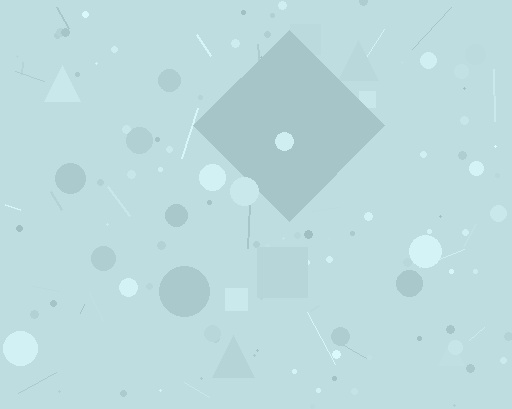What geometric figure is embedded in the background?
A diamond is embedded in the background.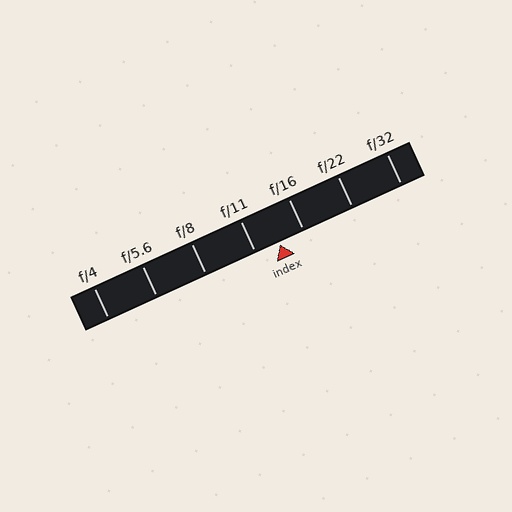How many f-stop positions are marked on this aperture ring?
There are 7 f-stop positions marked.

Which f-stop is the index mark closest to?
The index mark is closest to f/11.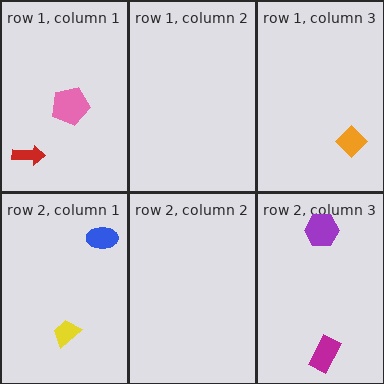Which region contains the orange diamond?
The row 1, column 3 region.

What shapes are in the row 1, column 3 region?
The orange diamond.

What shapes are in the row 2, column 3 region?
The magenta rectangle, the purple hexagon.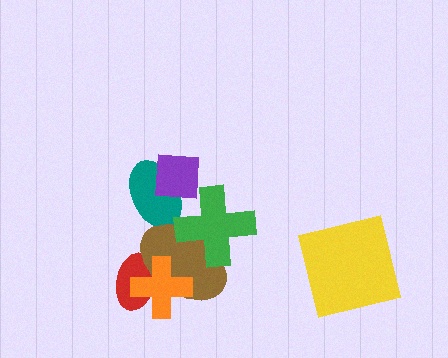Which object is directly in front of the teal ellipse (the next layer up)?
The brown ellipse is directly in front of the teal ellipse.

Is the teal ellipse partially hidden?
Yes, it is partially covered by another shape.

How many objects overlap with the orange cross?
2 objects overlap with the orange cross.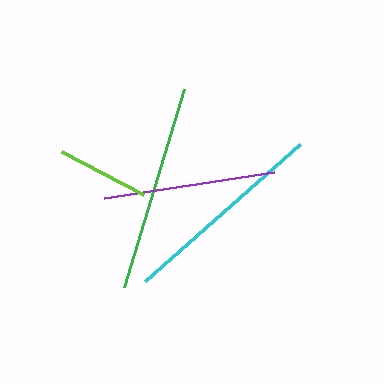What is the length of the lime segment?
The lime segment is approximately 92 pixels long.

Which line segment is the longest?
The green line is the longest at approximately 207 pixels.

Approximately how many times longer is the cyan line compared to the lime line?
The cyan line is approximately 2.2 times the length of the lime line.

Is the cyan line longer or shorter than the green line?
The green line is longer than the cyan line.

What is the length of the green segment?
The green segment is approximately 207 pixels long.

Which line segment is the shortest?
The lime line is the shortest at approximately 92 pixels.